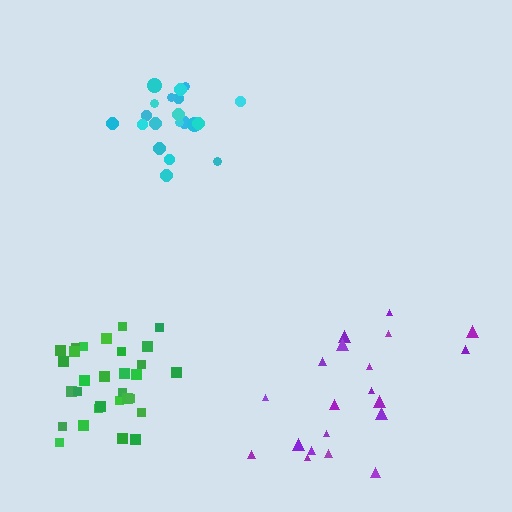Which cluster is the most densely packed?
Green.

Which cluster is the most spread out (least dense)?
Purple.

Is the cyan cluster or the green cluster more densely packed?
Green.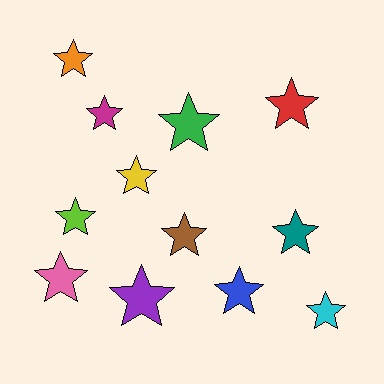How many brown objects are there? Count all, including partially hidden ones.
There is 1 brown object.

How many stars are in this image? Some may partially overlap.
There are 12 stars.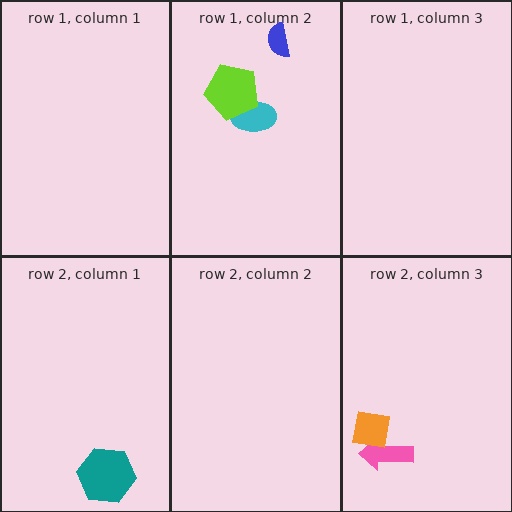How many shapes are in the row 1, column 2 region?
3.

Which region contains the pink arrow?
The row 2, column 3 region.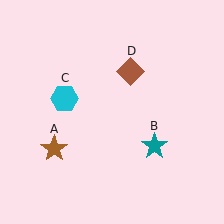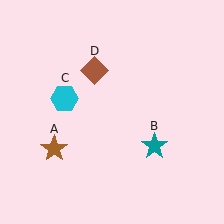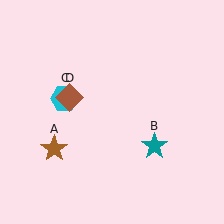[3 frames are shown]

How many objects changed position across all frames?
1 object changed position: brown diamond (object D).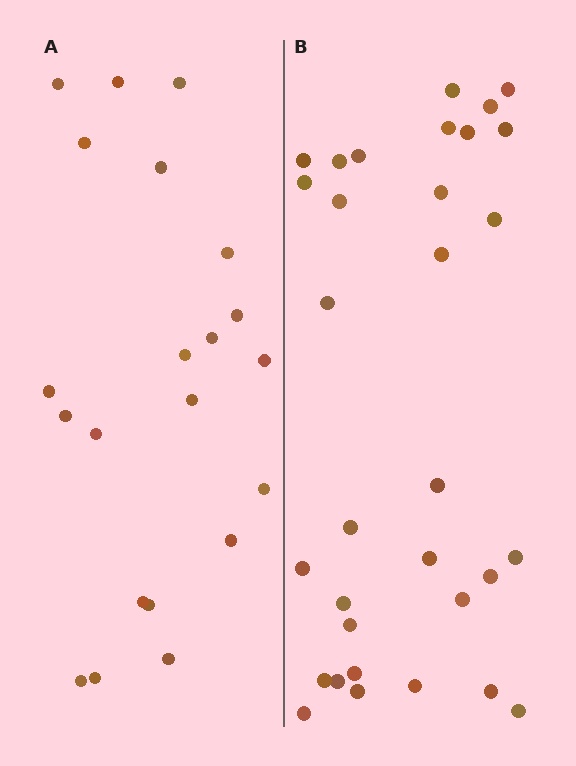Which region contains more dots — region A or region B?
Region B (the right region) has more dots.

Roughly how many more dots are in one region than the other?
Region B has roughly 12 or so more dots than region A.